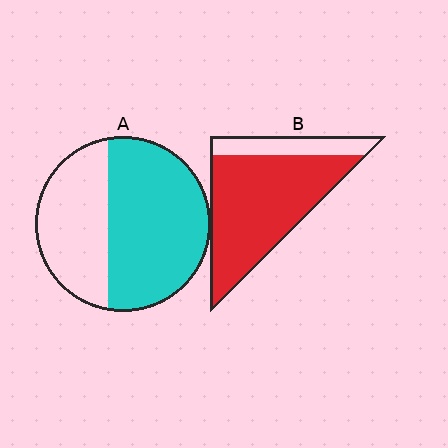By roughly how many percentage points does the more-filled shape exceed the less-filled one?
By roughly 20 percentage points (B over A).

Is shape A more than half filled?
Yes.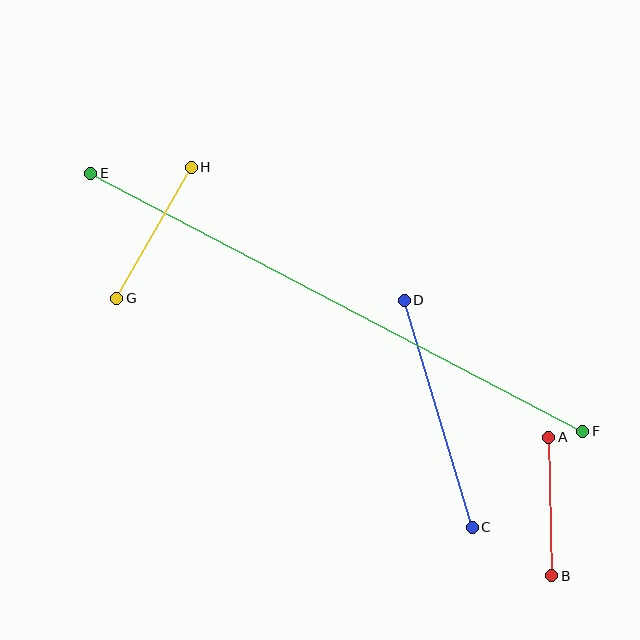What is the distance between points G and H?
The distance is approximately 150 pixels.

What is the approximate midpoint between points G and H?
The midpoint is at approximately (154, 233) pixels.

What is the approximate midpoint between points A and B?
The midpoint is at approximately (550, 506) pixels.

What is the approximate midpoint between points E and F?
The midpoint is at approximately (337, 302) pixels.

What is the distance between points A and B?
The distance is approximately 139 pixels.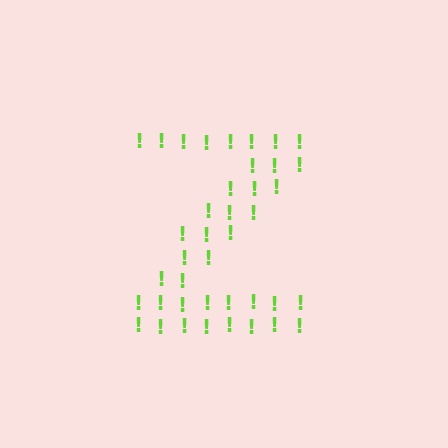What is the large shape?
The large shape is the letter Z.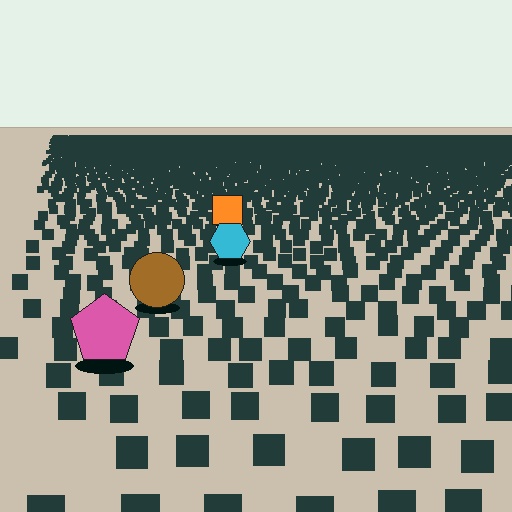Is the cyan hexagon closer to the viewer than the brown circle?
No. The brown circle is closer — you can tell from the texture gradient: the ground texture is coarser near it.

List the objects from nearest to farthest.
From nearest to farthest: the pink pentagon, the brown circle, the cyan hexagon, the orange square.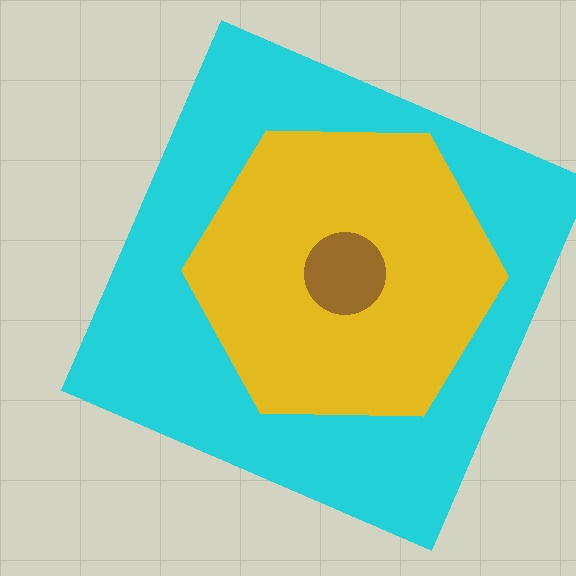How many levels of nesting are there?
3.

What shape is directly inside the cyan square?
The yellow hexagon.